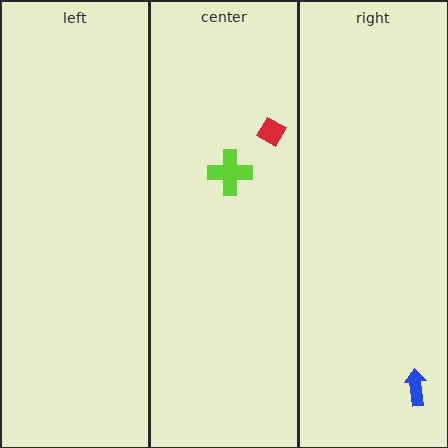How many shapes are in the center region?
2.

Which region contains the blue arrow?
The right region.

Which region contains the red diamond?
The center region.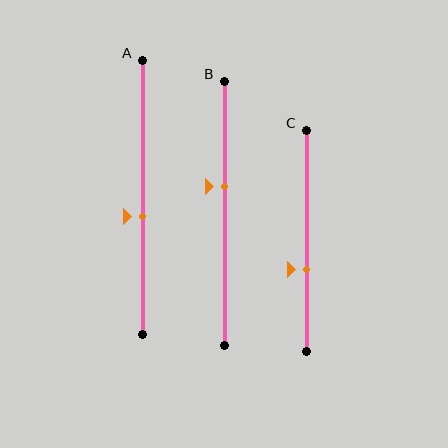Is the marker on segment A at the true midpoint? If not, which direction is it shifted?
No, the marker on segment A is shifted downward by about 7% of the segment length.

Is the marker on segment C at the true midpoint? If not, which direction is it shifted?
No, the marker on segment C is shifted downward by about 13% of the segment length.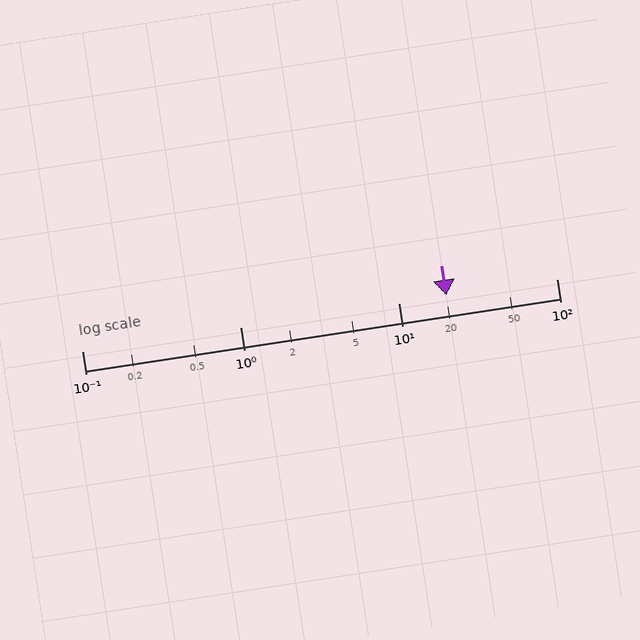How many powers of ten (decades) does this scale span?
The scale spans 3 decades, from 0.1 to 100.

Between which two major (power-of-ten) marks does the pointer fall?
The pointer is between 10 and 100.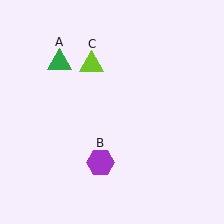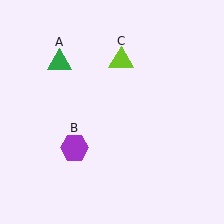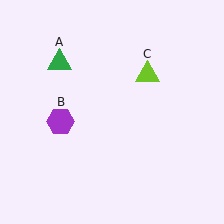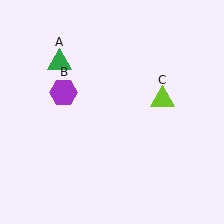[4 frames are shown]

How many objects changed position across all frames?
2 objects changed position: purple hexagon (object B), lime triangle (object C).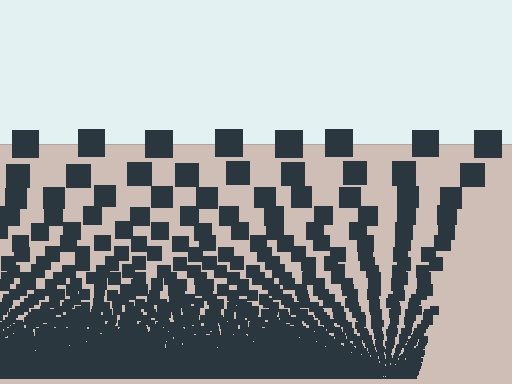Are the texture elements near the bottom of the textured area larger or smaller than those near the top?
Smaller. The gradient is inverted — elements near the bottom are smaller and denser.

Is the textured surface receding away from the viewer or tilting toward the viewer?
The surface appears to tilt toward the viewer. Texture elements get larger and sparser toward the top.